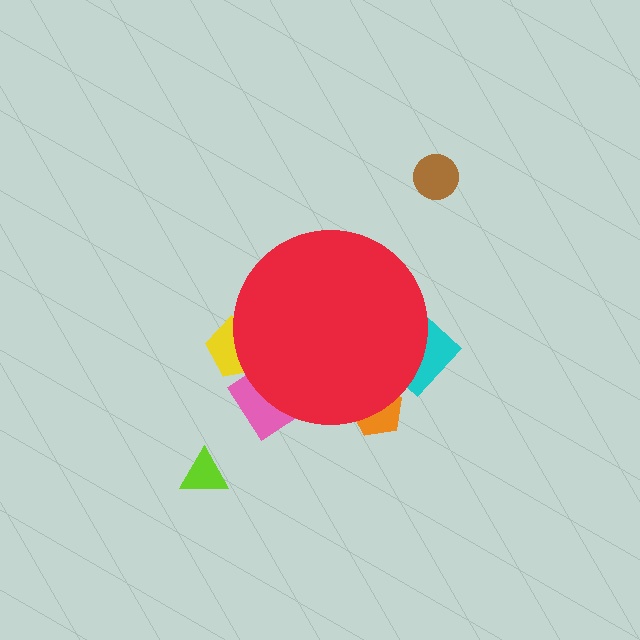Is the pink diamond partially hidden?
Yes, the pink diamond is partially hidden behind the red circle.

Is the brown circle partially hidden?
No, the brown circle is fully visible.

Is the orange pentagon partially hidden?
Yes, the orange pentagon is partially hidden behind the red circle.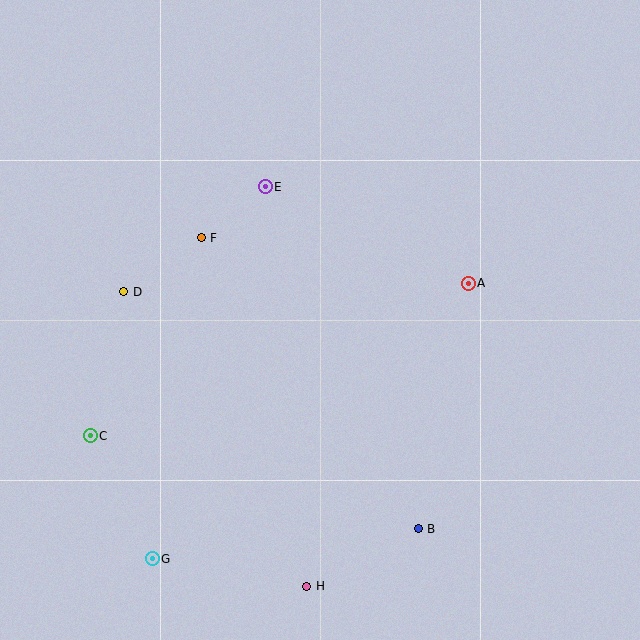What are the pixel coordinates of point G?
Point G is at (152, 559).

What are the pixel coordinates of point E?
Point E is at (265, 187).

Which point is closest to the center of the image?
Point E at (265, 187) is closest to the center.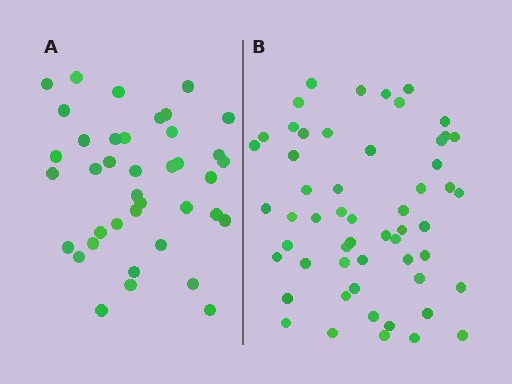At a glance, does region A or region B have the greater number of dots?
Region B (the right region) has more dots.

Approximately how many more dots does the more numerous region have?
Region B has approximately 15 more dots than region A.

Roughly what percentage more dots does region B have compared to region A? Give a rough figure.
About 40% more.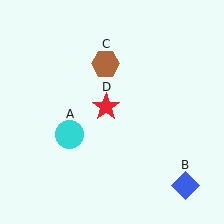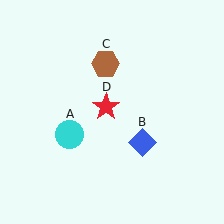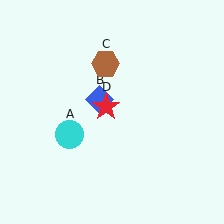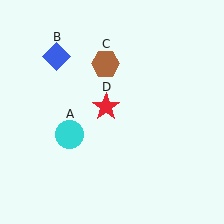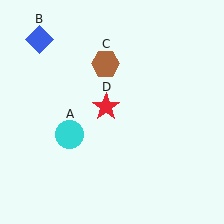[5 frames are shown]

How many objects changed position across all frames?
1 object changed position: blue diamond (object B).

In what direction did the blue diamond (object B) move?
The blue diamond (object B) moved up and to the left.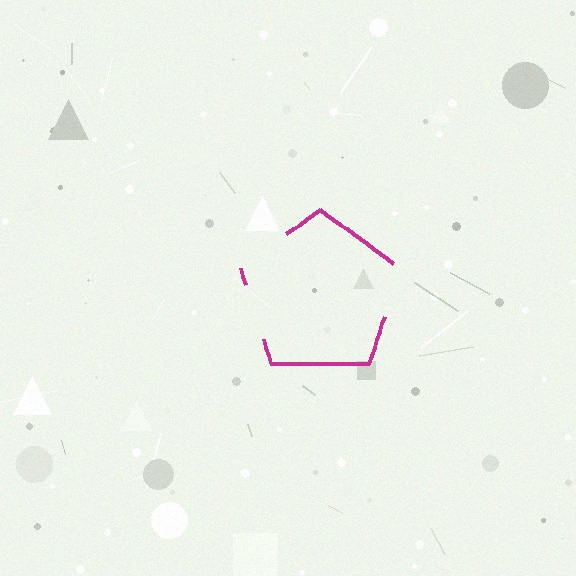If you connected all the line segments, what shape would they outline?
They would outline a pentagon.